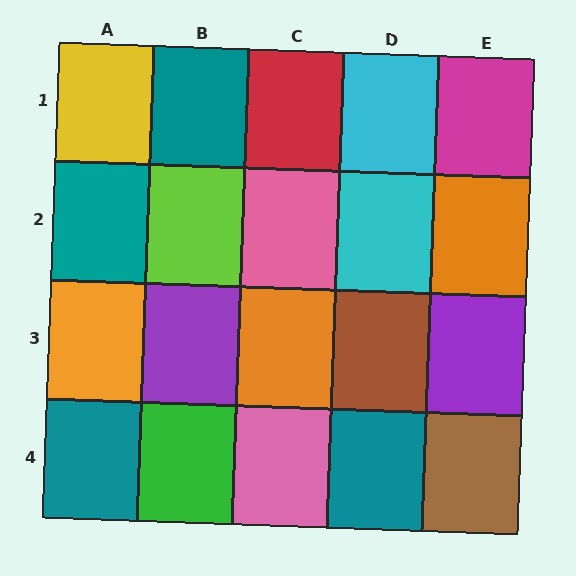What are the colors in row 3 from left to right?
Orange, purple, orange, brown, purple.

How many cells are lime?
1 cell is lime.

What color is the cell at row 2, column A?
Teal.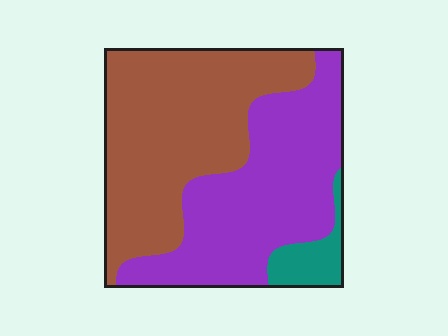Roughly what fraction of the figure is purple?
Purple covers 44% of the figure.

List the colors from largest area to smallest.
From largest to smallest: brown, purple, teal.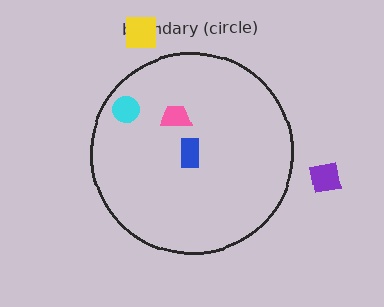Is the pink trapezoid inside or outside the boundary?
Inside.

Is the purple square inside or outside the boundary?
Outside.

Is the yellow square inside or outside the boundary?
Outside.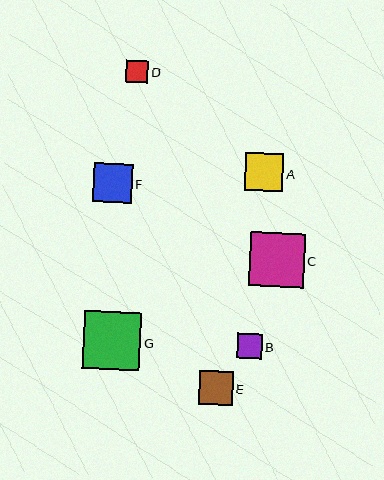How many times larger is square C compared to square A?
Square C is approximately 1.4 times the size of square A.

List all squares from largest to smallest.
From largest to smallest: G, C, F, A, E, B, D.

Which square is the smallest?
Square D is the smallest with a size of approximately 22 pixels.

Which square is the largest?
Square G is the largest with a size of approximately 58 pixels.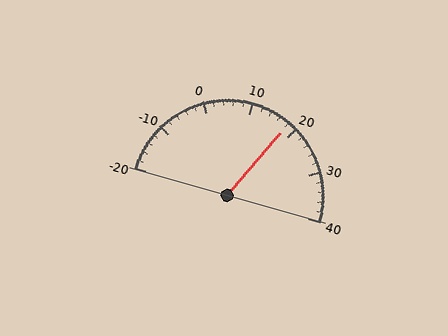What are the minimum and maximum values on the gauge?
The gauge ranges from -20 to 40.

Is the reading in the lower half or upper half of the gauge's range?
The reading is in the upper half of the range (-20 to 40).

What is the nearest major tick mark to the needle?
The nearest major tick mark is 20.